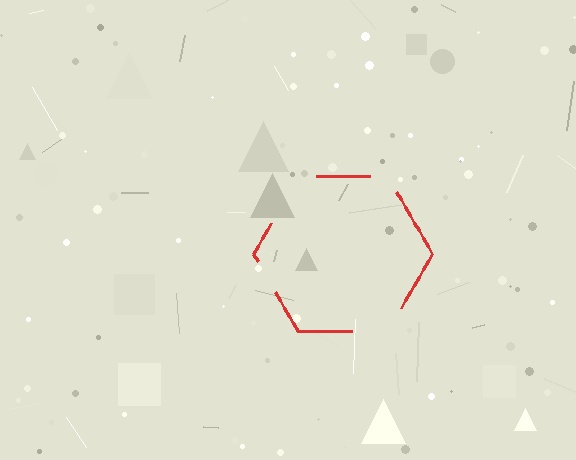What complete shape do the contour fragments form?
The contour fragments form a hexagon.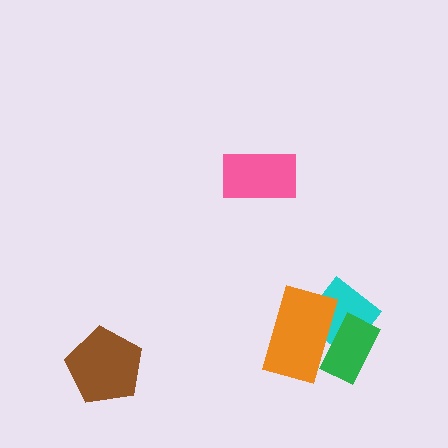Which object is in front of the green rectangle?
The orange rectangle is in front of the green rectangle.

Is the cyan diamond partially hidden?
Yes, it is partially covered by another shape.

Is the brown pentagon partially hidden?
No, no other shape covers it.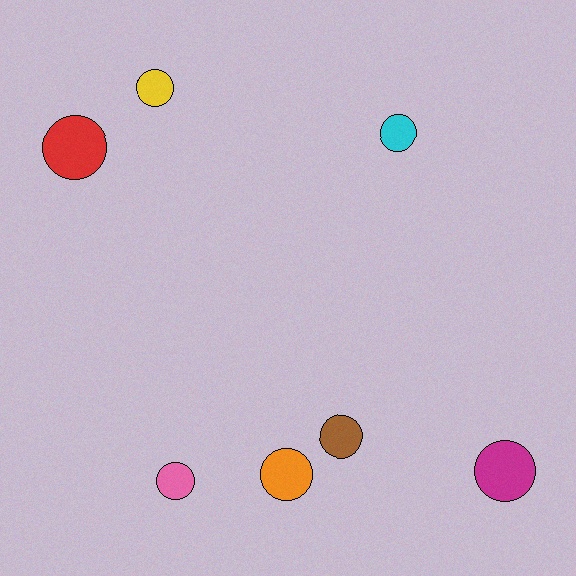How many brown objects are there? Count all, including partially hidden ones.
There is 1 brown object.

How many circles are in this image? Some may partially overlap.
There are 7 circles.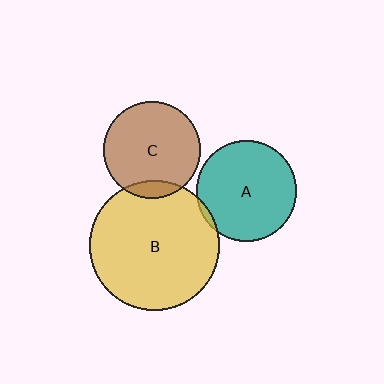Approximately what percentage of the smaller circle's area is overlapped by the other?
Approximately 10%.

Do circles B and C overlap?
Yes.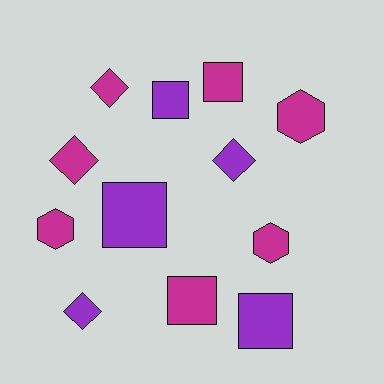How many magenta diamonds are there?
There are 2 magenta diamonds.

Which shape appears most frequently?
Square, with 5 objects.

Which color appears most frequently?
Magenta, with 7 objects.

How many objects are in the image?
There are 12 objects.